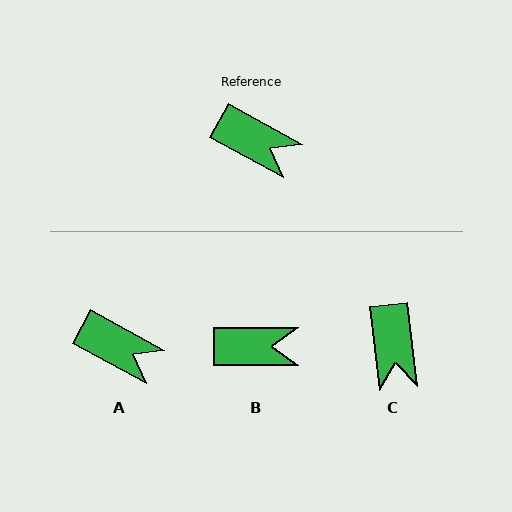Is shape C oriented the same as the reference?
No, it is off by about 55 degrees.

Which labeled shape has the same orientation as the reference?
A.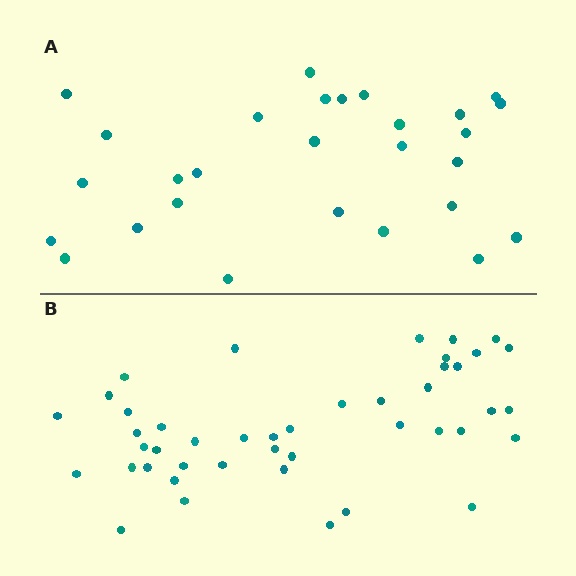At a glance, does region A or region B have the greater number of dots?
Region B (the bottom region) has more dots.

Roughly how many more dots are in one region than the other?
Region B has approximately 15 more dots than region A.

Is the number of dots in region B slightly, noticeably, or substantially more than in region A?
Region B has substantially more. The ratio is roughly 1.6 to 1.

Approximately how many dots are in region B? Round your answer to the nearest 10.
About 40 dots. (The exact count is 44, which rounds to 40.)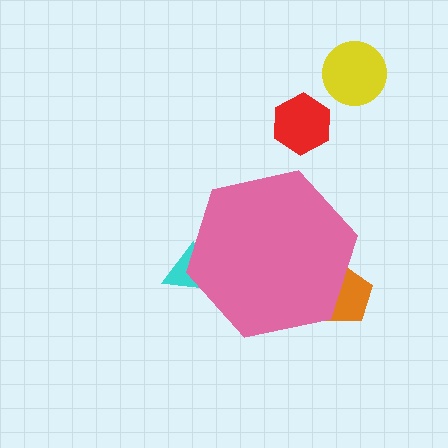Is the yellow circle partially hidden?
No, the yellow circle is fully visible.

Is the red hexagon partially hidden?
No, the red hexagon is fully visible.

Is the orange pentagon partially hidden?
Yes, the orange pentagon is partially hidden behind the pink hexagon.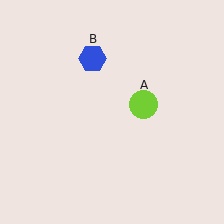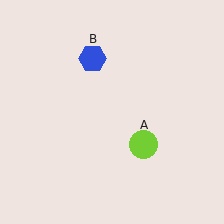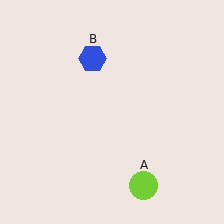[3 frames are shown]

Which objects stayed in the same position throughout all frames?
Blue hexagon (object B) remained stationary.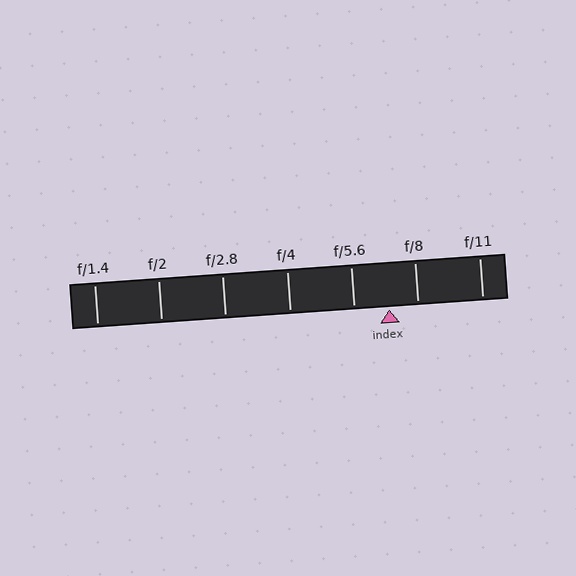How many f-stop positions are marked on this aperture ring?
There are 7 f-stop positions marked.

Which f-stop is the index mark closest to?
The index mark is closest to f/8.